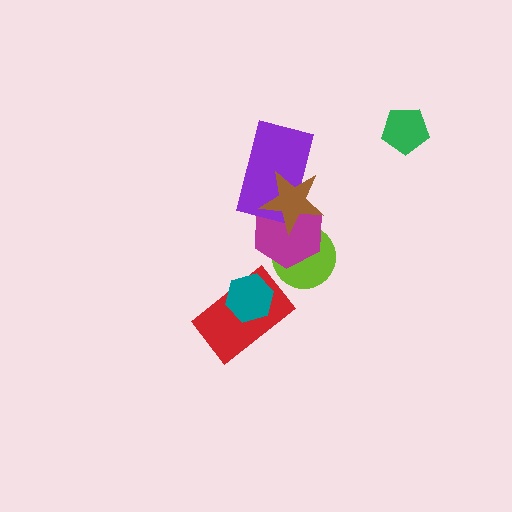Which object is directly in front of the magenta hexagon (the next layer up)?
The purple rectangle is directly in front of the magenta hexagon.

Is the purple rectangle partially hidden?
Yes, it is partially covered by another shape.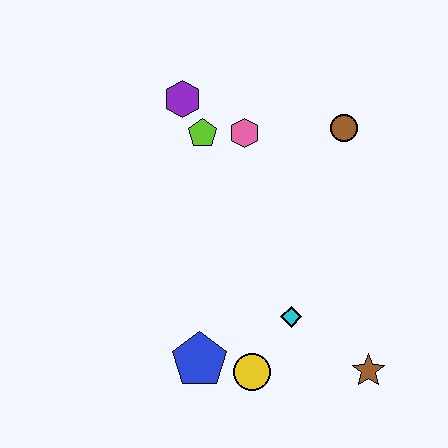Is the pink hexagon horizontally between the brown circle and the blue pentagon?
Yes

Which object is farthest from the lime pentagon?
The brown star is farthest from the lime pentagon.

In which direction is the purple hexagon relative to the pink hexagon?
The purple hexagon is to the left of the pink hexagon.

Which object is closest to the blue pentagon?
The yellow circle is closest to the blue pentagon.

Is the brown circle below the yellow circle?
No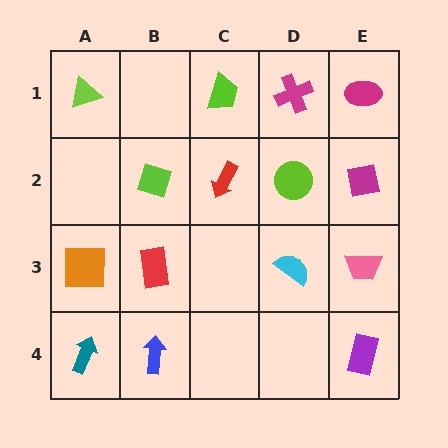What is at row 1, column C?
A lime trapezoid.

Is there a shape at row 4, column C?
No, that cell is empty.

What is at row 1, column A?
A lime triangle.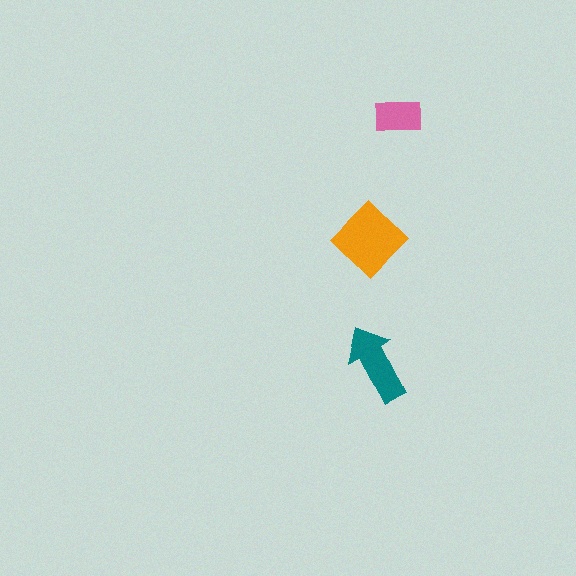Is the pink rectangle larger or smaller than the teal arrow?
Smaller.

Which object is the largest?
The orange diamond.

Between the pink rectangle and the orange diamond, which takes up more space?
The orange diamond.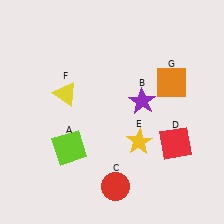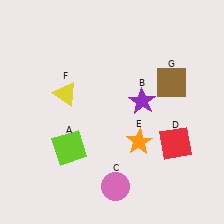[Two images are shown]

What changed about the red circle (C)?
In Image 1, C is red. In Image 2, it changed to pink.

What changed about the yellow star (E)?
In Image 1, E is yellow. In Image 2, it changed to orange.